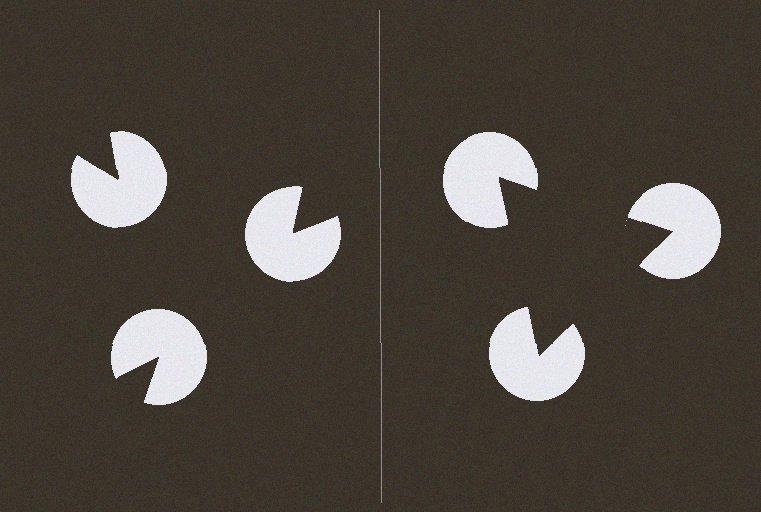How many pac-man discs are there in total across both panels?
6 — 3 on each side.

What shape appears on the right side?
An illusory triangle.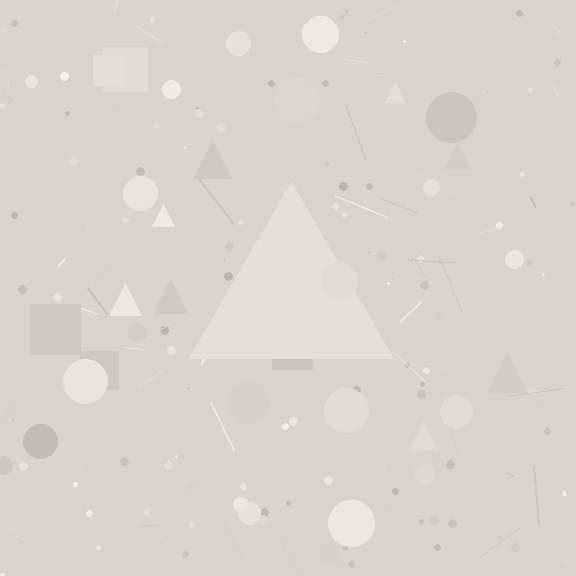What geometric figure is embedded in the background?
A triangle is embedded in the background.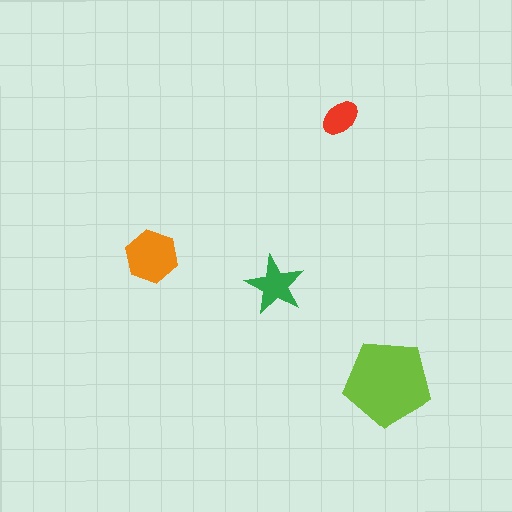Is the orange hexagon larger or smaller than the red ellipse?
Larger.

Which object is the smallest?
The red ellipse.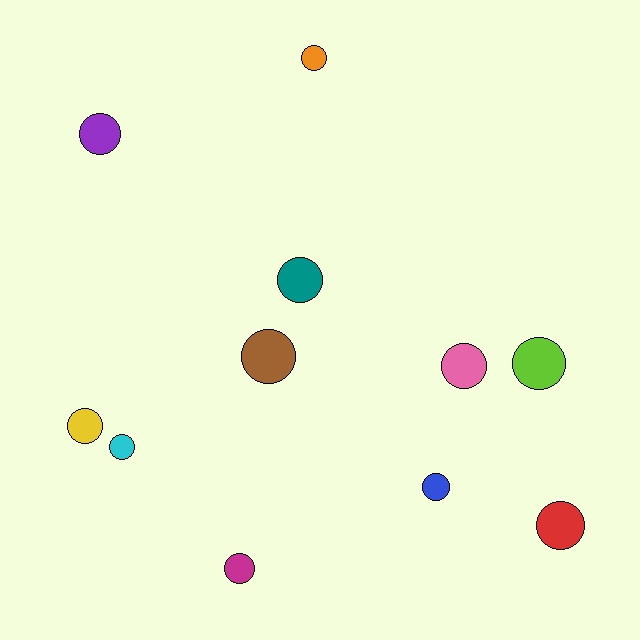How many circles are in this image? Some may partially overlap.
There are 11 circles.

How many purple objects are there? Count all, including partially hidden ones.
There is 1 purple object.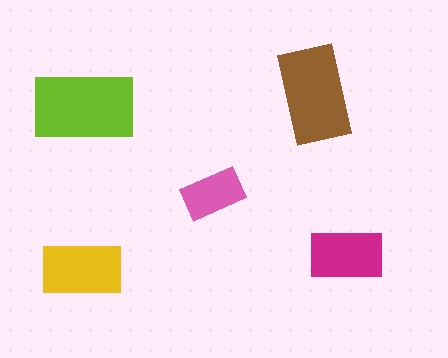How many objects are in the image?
There are 5 objects in the image.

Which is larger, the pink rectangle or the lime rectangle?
The lime one.